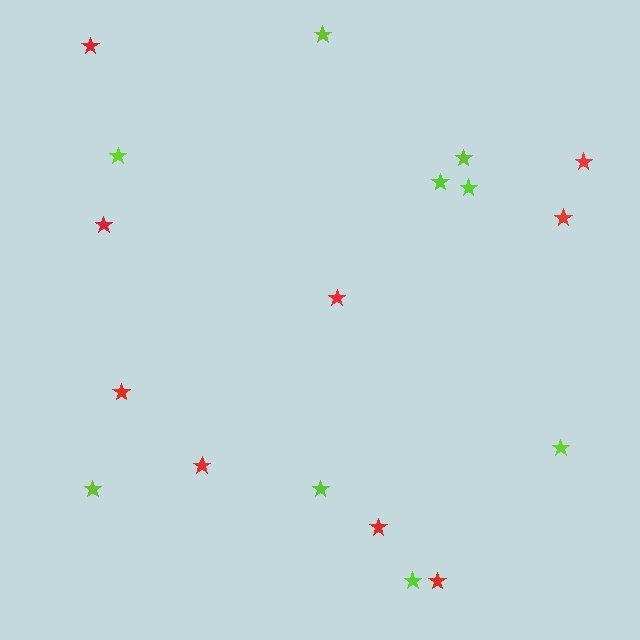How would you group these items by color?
There are 2 groups: one group of red stars (9) and one group of lime stars (9).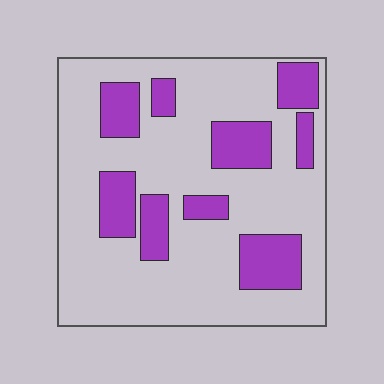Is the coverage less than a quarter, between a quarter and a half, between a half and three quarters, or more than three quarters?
Between a quarter and a half.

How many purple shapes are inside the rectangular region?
9.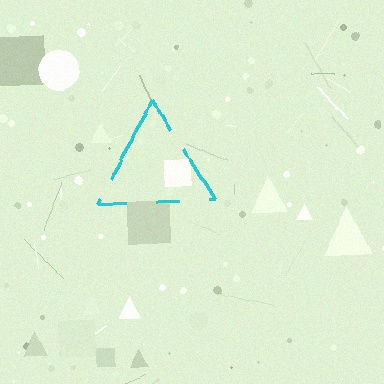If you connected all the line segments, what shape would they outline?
They would outline a triangle.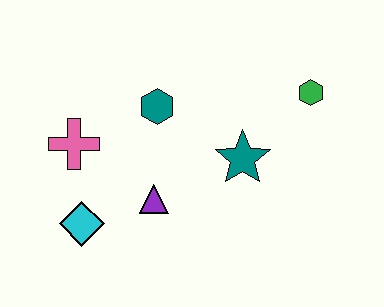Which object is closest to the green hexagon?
The teal star is closest to the green hexagon.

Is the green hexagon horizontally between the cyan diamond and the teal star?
No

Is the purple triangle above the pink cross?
No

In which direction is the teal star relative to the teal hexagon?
The teal star is to the right of the teal hexagon.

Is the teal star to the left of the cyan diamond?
No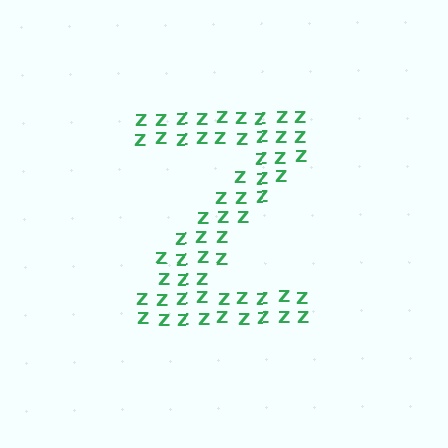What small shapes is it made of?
It is made of small letter Z's.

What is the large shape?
The large shape is the letter Z.